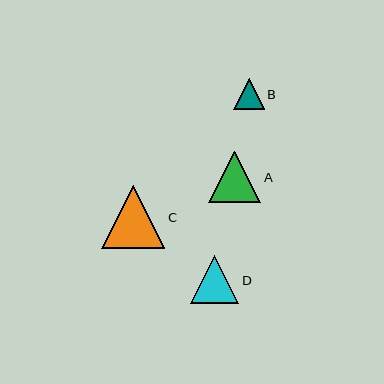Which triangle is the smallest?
Triangle B is the smallest with a size of approximately 31 pixels.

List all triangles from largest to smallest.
From largest to smallest: C, A, D, B.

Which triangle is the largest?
Triangle C is the largest with a size of approximately 63 pixels.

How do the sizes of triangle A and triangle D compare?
Triangle A and triangle D are approximately the same size.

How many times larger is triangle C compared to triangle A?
Triangle C is approximately 1.2 times the size of triangle A.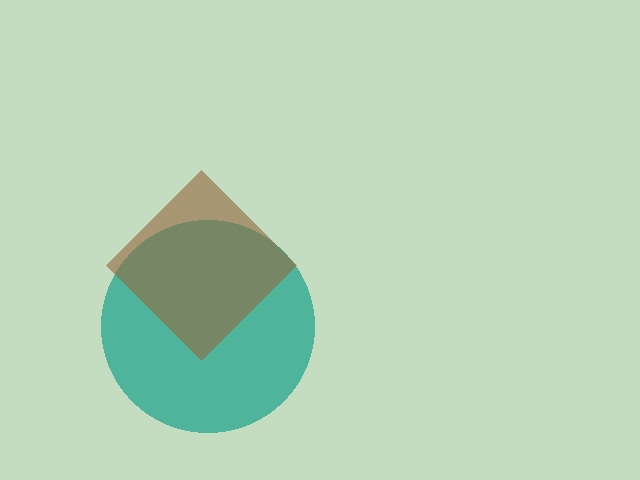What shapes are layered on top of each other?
The layered shapes are: a teal circle, a brown diamond.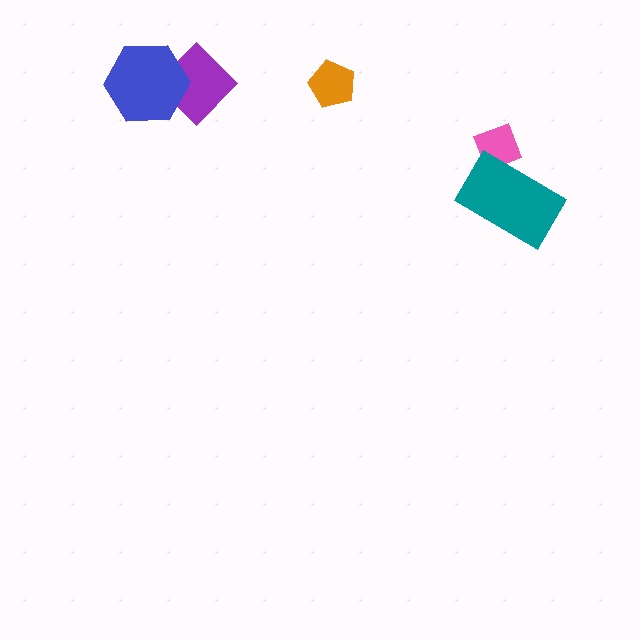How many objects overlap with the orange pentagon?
0 objects overlap with the orange pentagon.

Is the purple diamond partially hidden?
Yes, it is partially covered by another shape.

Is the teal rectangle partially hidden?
No, no other shape covers it.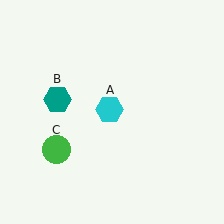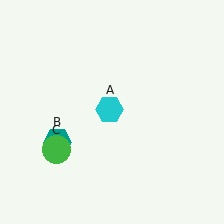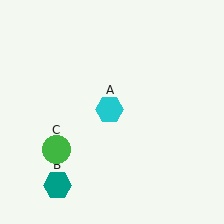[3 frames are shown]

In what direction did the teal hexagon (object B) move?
The teal hexagon (object B) moved down.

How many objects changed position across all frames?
1 object changed position: teal hexagon (object B).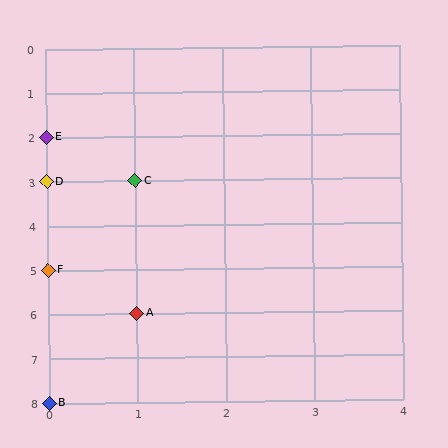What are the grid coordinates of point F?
Point F is at grid coordinates (0, 5).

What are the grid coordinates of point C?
Point C is at grid coordinates (1, 3).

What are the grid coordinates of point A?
Point A is at grid coordinates (1, 6).